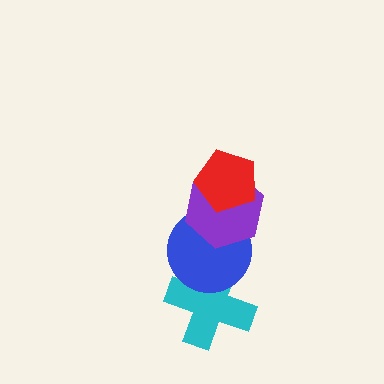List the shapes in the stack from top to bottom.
From top to bottom: the red pentagon, the purple hexagon, the blue circle, the cyan cross.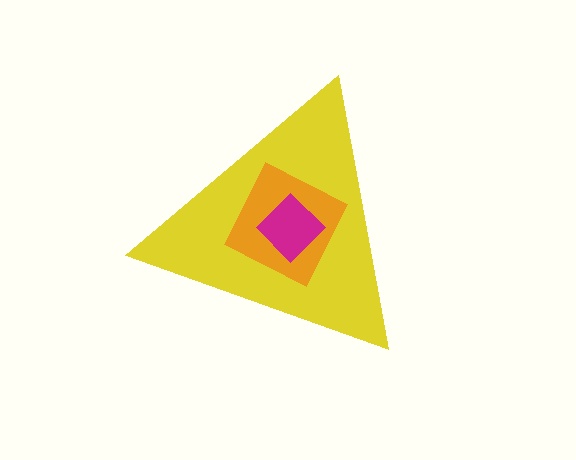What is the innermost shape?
The magenta diamond.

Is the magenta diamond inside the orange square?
Yes.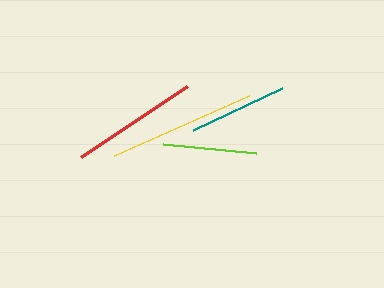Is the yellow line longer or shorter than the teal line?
The yellow line is longer than the teal line.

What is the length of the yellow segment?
The yellow segment is approximately 148 pixels long.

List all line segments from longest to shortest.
From longest to shortest: yellow, red, teal, lime.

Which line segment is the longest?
The yellow line is the longest at approximately 148 pixels.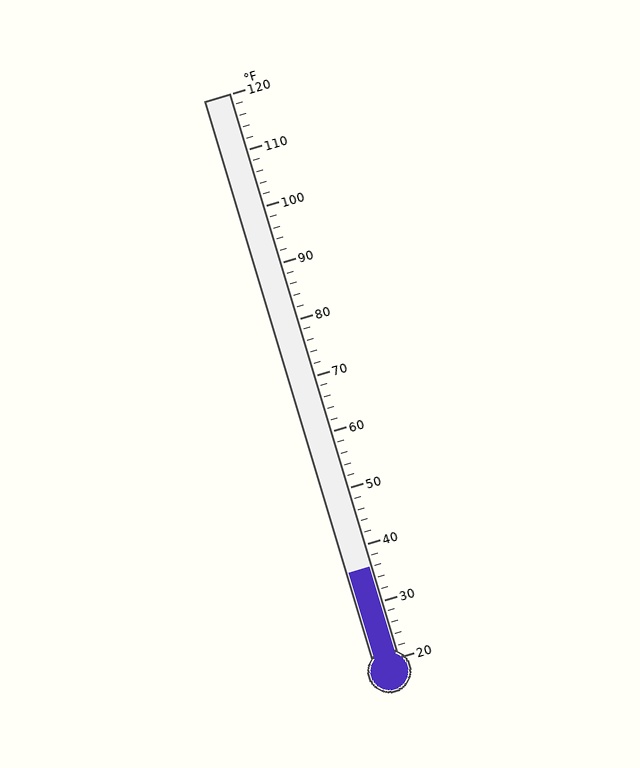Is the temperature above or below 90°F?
The temperature is below 90°F.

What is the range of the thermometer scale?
The thermometer scale ranges from 20°F to 120°F.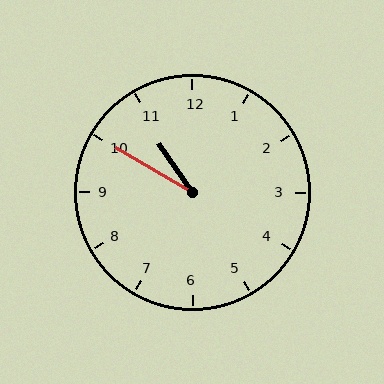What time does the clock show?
10:50.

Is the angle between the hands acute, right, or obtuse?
It is acute.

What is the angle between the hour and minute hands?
Approximately 25 degrees.